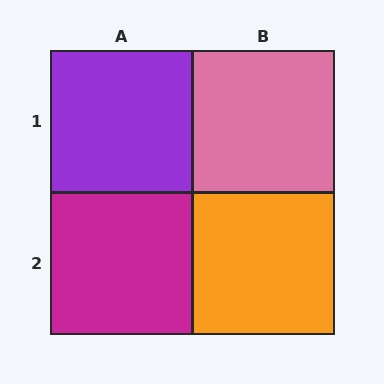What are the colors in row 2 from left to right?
Magenta, orange.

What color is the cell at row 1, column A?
Purple.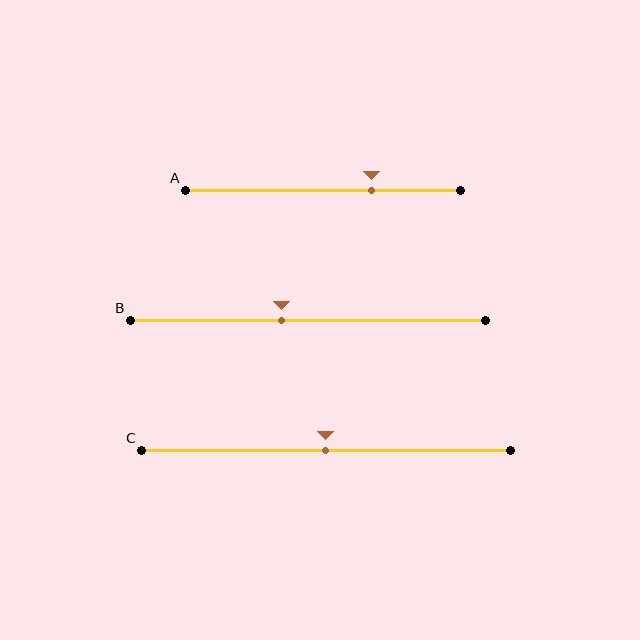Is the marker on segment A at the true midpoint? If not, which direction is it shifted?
No, the marker on segment A is shifted to the right by about 18% of the segment length.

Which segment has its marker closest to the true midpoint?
Segment C has its marker closest to the true midpoint.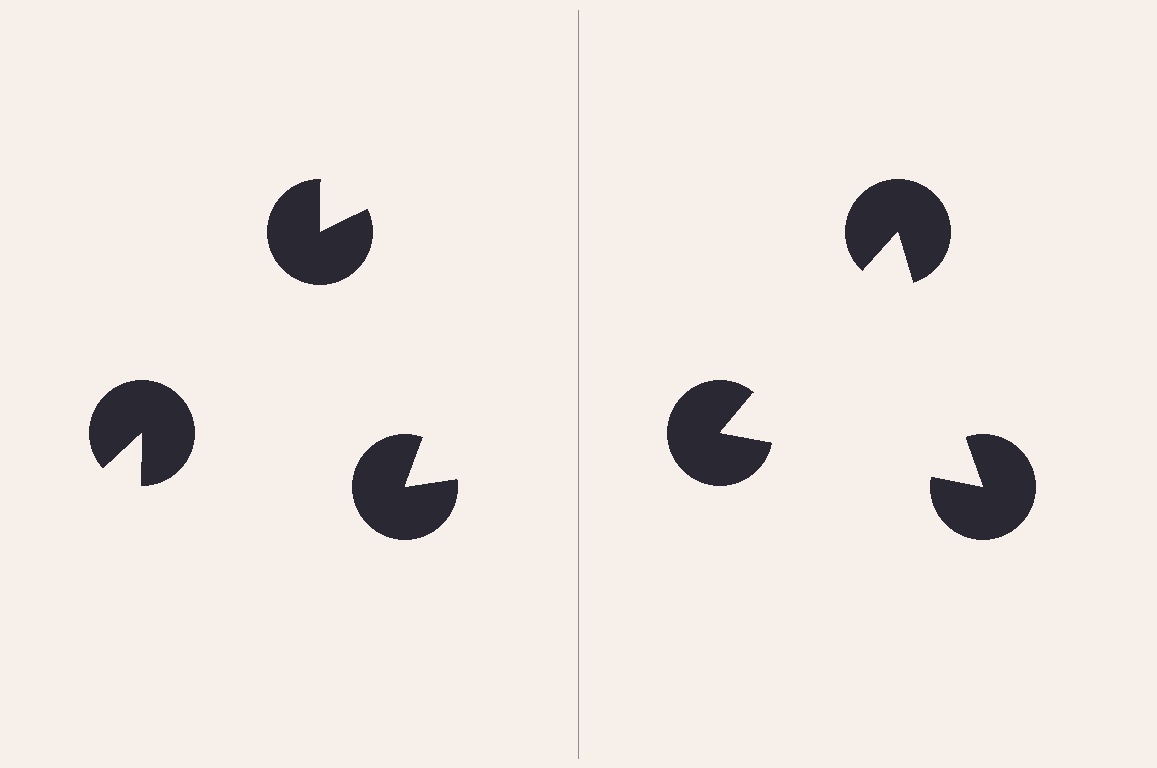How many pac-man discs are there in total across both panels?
6 — 3 on each side.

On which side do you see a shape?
An illusory triangle appears on the right side. On the left side the wedge cuts are rotated, so no coherent shape forms.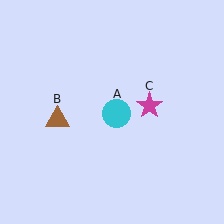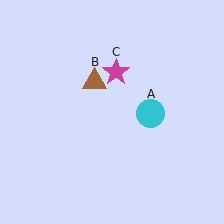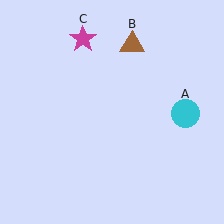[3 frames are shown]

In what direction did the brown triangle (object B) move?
The brown triangle (object B) moved up and to the right.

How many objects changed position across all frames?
3 objects changed position: cyan circle (object A), brown triangle (object B), magenta star (object C).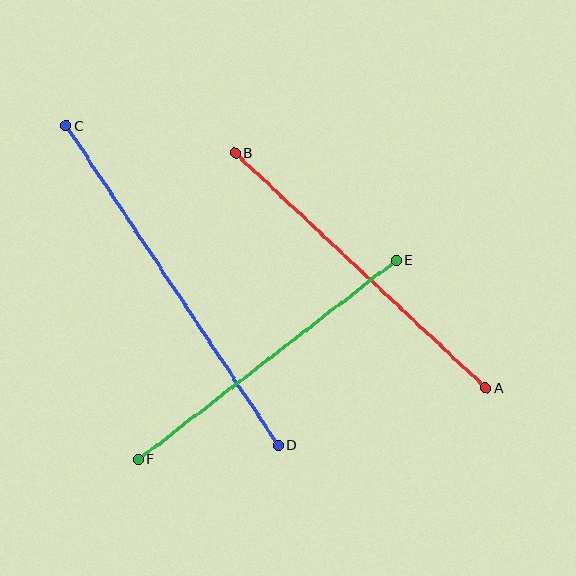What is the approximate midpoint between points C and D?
The midpoint is at approximately (172, 286) pixels.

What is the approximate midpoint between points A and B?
The midpoint is at approximately (361, 270) pixels.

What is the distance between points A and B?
The distance is approximately 344 pixels.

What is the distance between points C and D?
The distance is approximately 383 pixels.